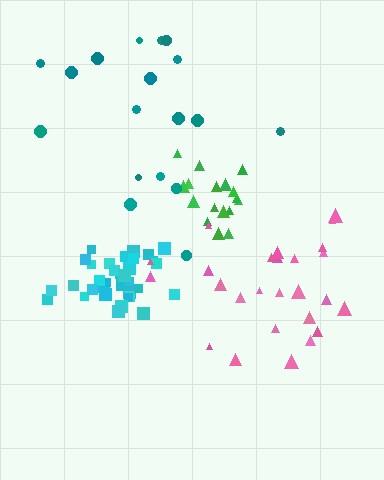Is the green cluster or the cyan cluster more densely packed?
Cyan.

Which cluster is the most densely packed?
Cyan.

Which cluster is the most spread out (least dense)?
Teal.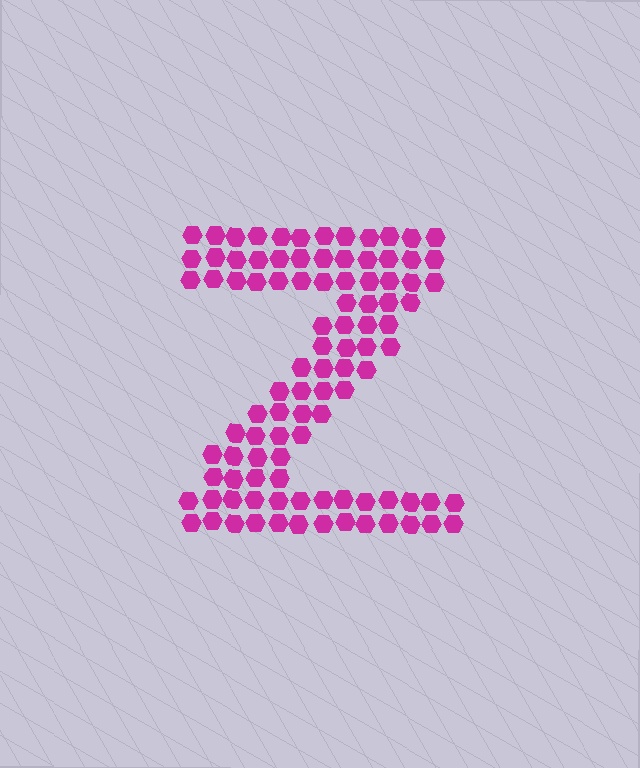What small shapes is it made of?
It is made of small hexagons.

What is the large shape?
The large shape is the letter Z.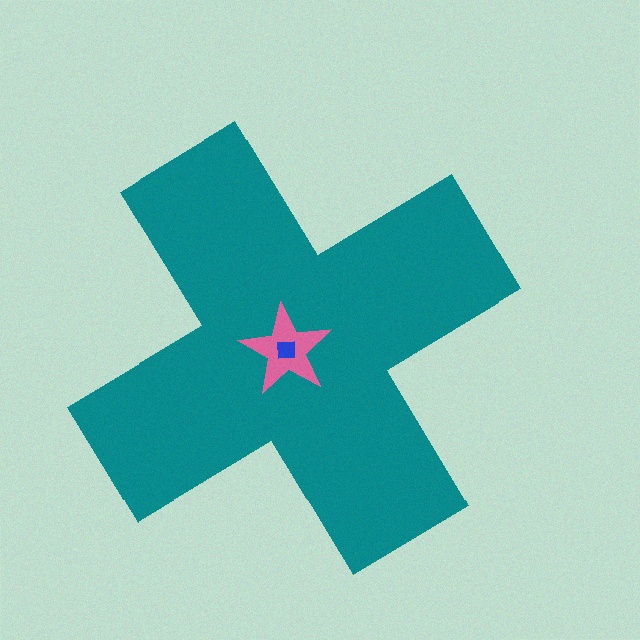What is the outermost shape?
The teal cross.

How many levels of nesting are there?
3.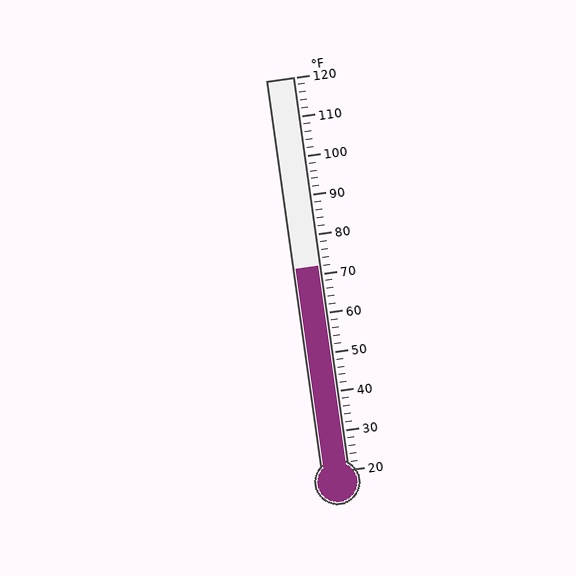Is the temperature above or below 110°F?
The temperature is below 110°F.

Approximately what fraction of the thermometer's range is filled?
The thermometer is filled to approximately 50% of its range.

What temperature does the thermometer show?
The thermometer shows approximately 72°F.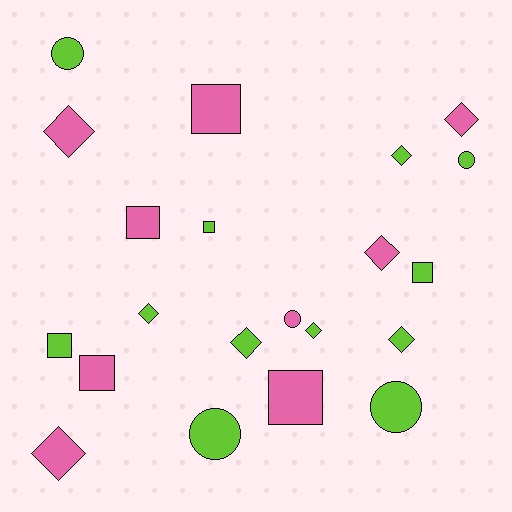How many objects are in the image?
There are 21 objects.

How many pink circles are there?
There is 1 pink circle.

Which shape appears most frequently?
Diamond, with 9 objects.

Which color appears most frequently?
Lime, with 12 objects.